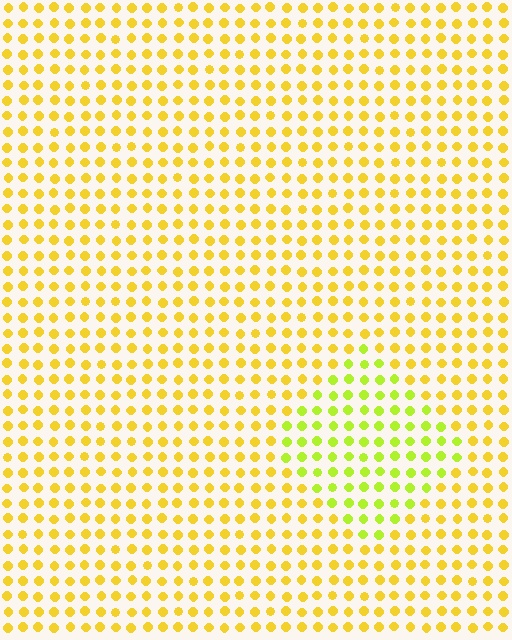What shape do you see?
I see a diamond.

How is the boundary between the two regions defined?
The boundary is defined purely by a slight shift in hue (about 31 degrees). Spacing, size, and orientation are identical on both sides.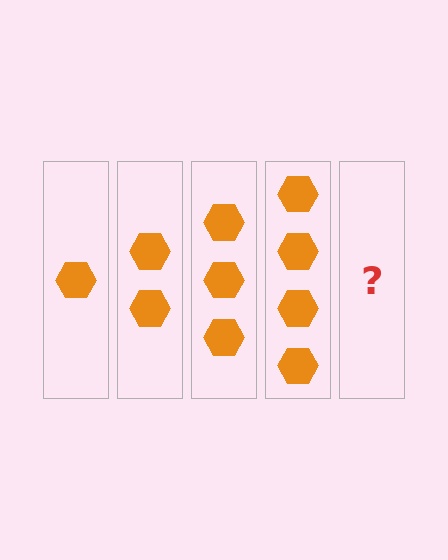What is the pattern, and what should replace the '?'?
The pattern is that each step adds one more hexagon. The '?' should be 5 hexagons.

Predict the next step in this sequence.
The next step is 5 hexagons.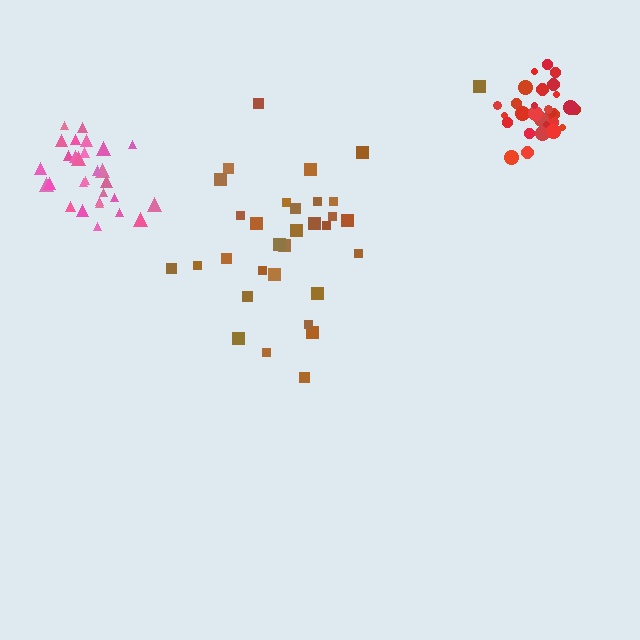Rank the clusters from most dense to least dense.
red, pink, brown.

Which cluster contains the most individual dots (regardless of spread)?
Brown (32).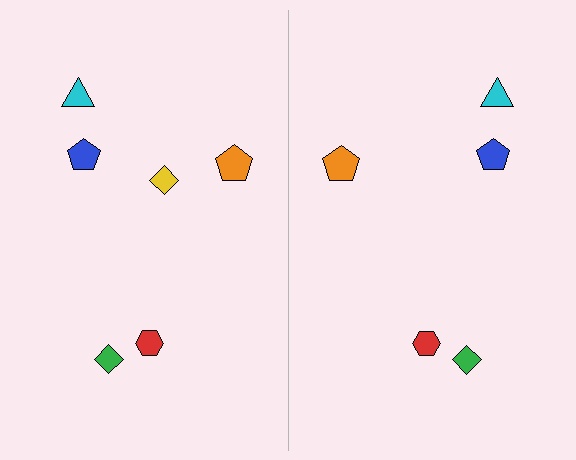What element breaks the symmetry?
A yellow diamond is missing from the right side.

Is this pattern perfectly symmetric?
No, the pattern is not perfectly symmetric. A yellow diamond is missing from the right side.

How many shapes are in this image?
There are 11 shapes in this image.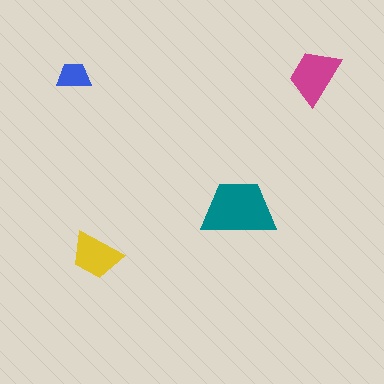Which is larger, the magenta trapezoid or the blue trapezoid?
The magenta one.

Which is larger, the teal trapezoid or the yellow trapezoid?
The teal one.